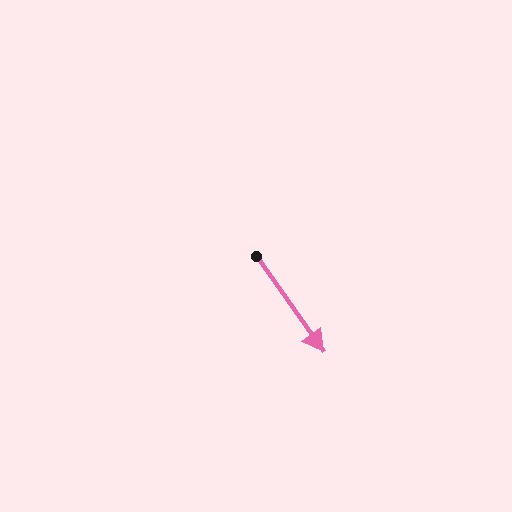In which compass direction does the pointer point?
Southeast.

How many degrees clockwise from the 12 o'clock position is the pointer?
Approximately 145 degrees.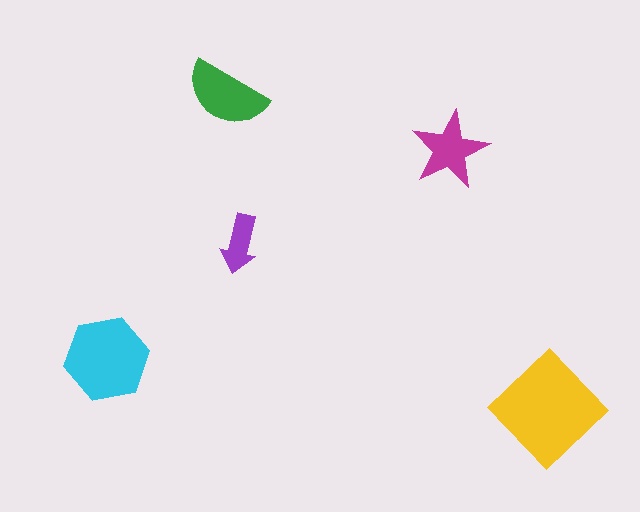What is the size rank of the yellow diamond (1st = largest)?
1st.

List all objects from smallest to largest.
The purple arrow, the magenta star, the green semicircle, the cyan hexagon, the yellow diamond.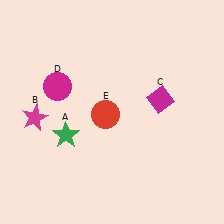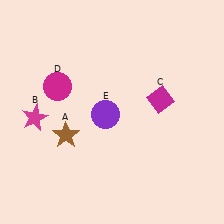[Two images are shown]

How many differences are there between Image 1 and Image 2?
There are 2 differences between the two images.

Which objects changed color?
A changed from green to brown. E changed from red to purple.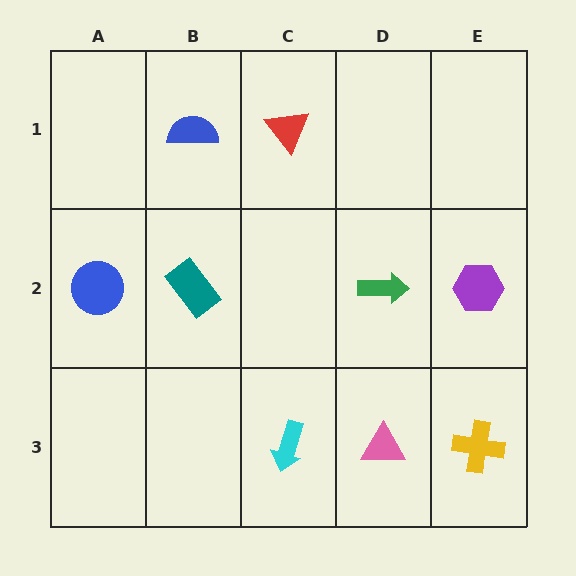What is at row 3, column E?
A yellow cross.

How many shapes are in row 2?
4 shapes.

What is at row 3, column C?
A cyan arrow.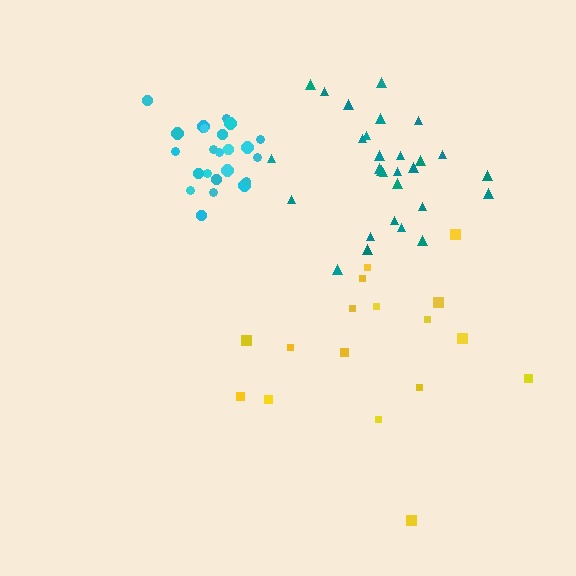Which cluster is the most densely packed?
Cyan.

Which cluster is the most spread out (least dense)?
Yellow.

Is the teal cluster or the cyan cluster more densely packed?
Cyan.